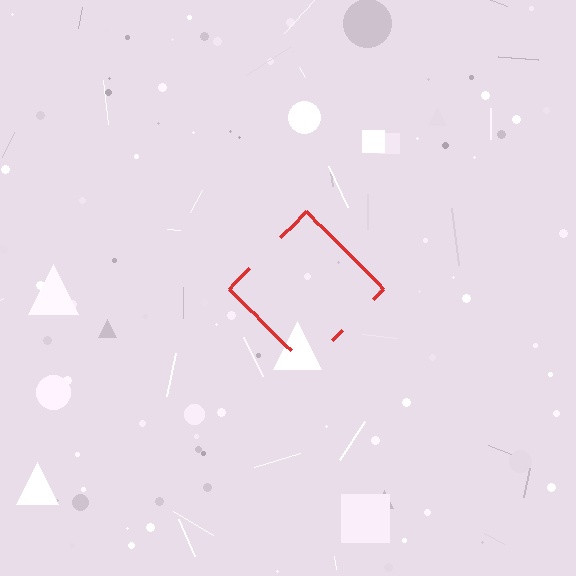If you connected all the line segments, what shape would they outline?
They would outline a diamond.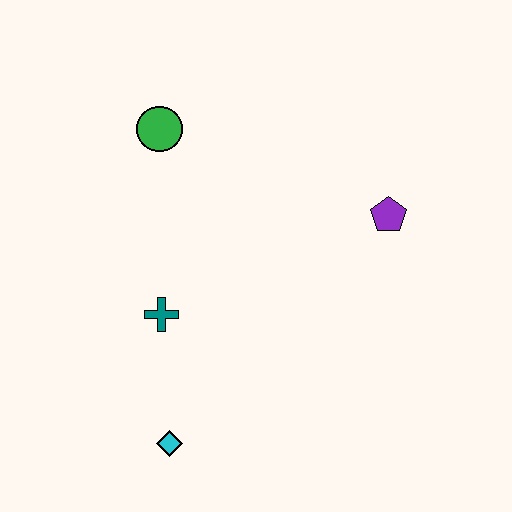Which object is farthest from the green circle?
The cyan diamond is farthest from the green circle.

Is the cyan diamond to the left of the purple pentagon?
Yes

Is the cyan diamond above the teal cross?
No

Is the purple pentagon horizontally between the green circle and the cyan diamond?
No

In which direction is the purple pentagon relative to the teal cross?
The purple pentagon is to the right of the teal cross.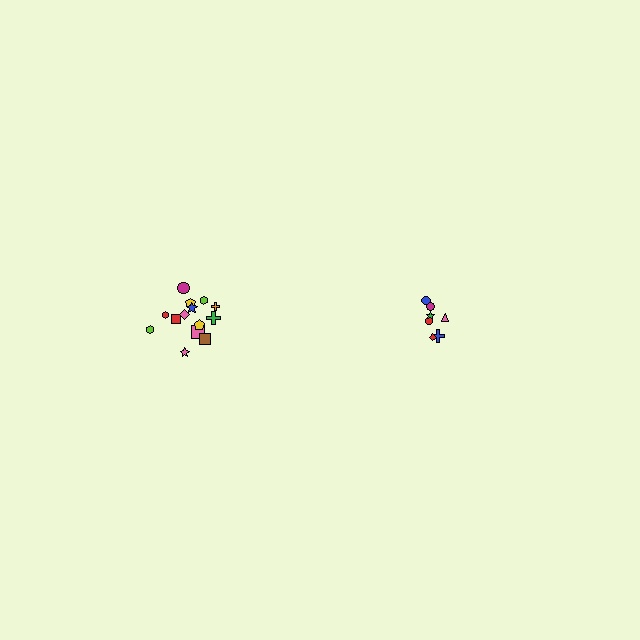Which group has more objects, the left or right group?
The left group.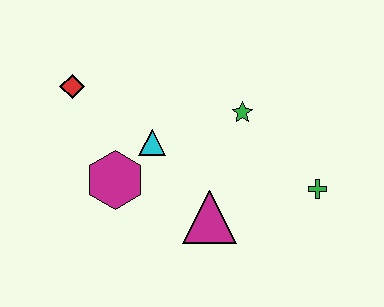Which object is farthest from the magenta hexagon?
The green cross is farthest from the magenta hexagon.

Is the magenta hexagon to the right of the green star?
No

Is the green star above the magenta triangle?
Yes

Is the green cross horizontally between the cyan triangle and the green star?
No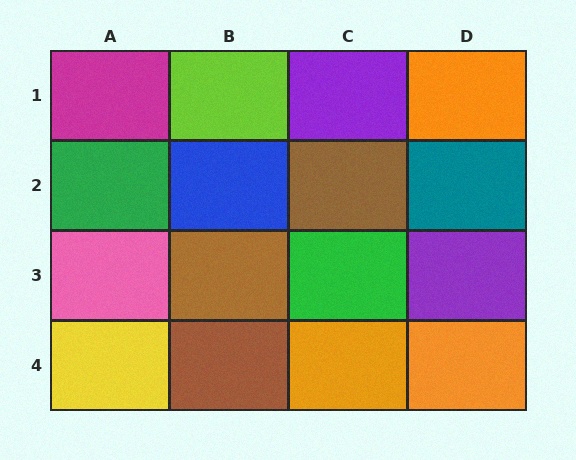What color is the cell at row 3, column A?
Pink.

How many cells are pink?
1 cell is pink.